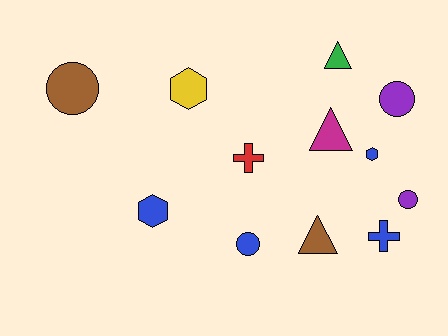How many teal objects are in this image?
There are no teal objects.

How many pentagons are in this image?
There are no pentagons.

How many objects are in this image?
There are 12 objects.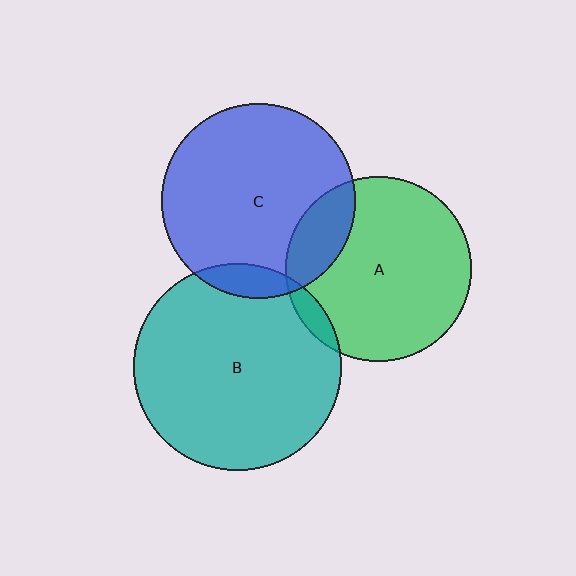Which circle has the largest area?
Circle B (teal).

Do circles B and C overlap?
Yes.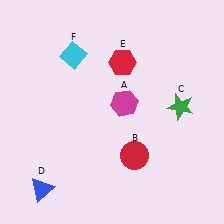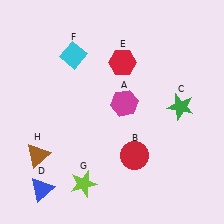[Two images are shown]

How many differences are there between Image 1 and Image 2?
There are 2 differences between the two images.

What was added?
A lime star (G), a brown triangle (H) were added in Image 2.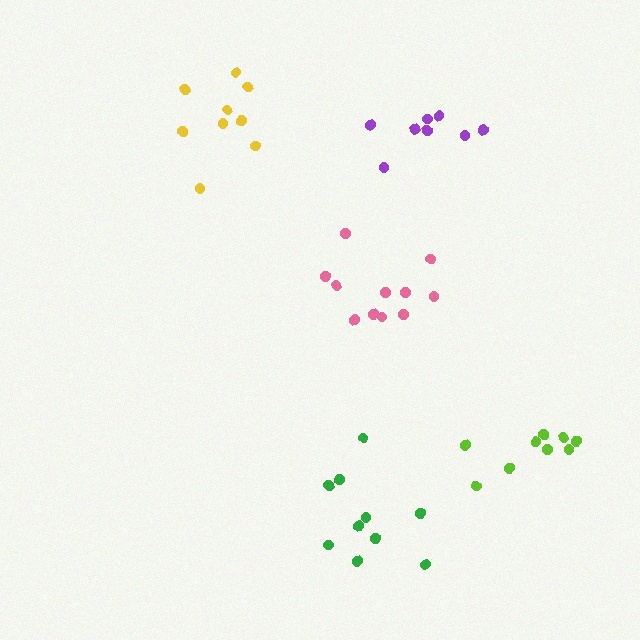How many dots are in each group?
Group 1: 11 dots, Group 2: 9 dots, Group 3: 10 dots, Group 4: 9 dots, Group 5: 8 dots (47 total).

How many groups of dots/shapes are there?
There are 5 groups.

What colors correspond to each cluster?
The clusters are colored: pink, yellow, green, lime, purple.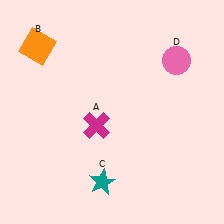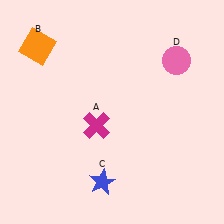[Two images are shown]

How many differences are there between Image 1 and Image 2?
There is 1 difference between the two images.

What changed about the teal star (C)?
In Image 1, C is teal. In Image 2, it changed to blue.